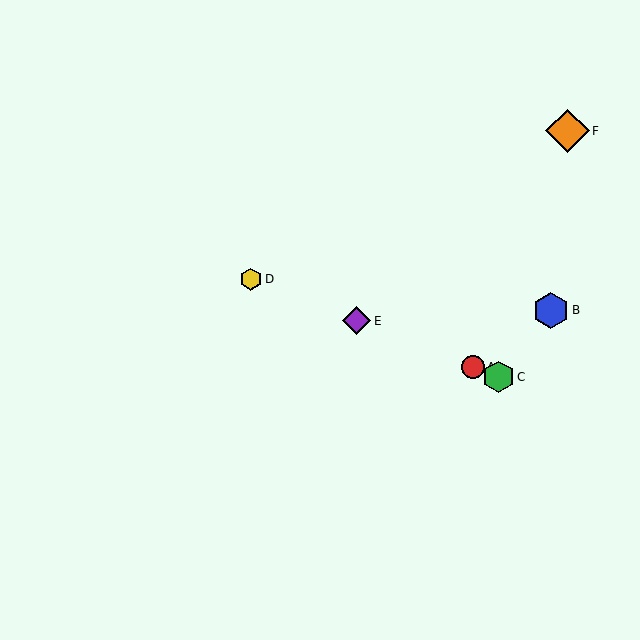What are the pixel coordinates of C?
Object C is at (498, 377).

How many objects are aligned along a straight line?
4 objects (A, C, D, E) are aligned along a straight line.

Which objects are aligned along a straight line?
Objects A, C, D, E are aligned along a straight line.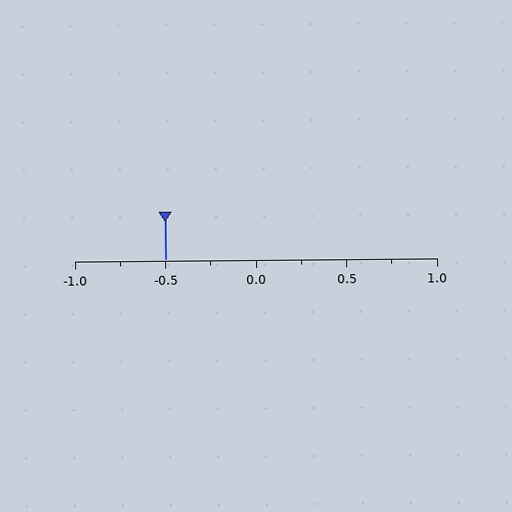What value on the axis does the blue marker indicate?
The marker indicates approximately -0.5.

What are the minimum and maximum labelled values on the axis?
The axis runs from -1.0 to 1.0.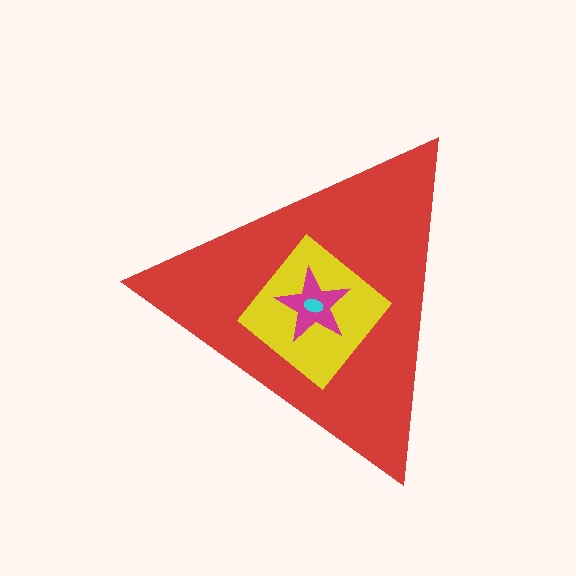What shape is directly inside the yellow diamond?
The magenta star.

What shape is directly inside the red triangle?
The yellow diamond.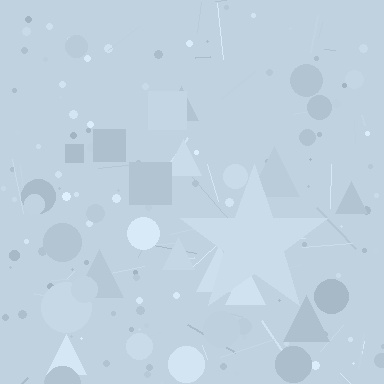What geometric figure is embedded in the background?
A star is embedded in the background.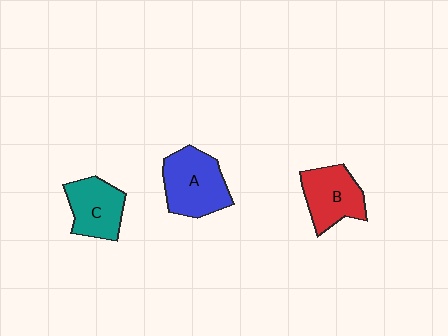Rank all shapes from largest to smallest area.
From largest to smallest: A (blue), B (red), C (teal).